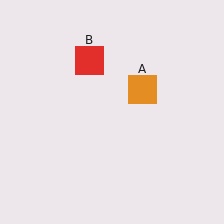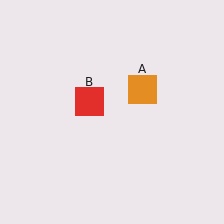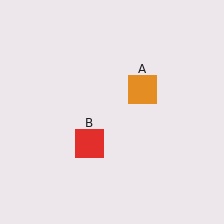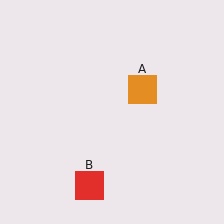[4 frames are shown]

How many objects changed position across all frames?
1 object changed position: red square (object B).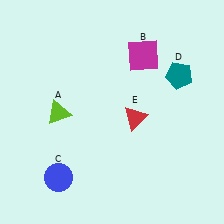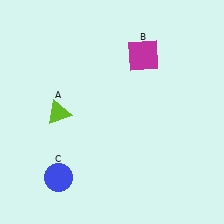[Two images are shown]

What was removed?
The teal pentagon (D), the red triangle (E) were removed in Image 2.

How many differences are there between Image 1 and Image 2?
There are 2 differences between the two images.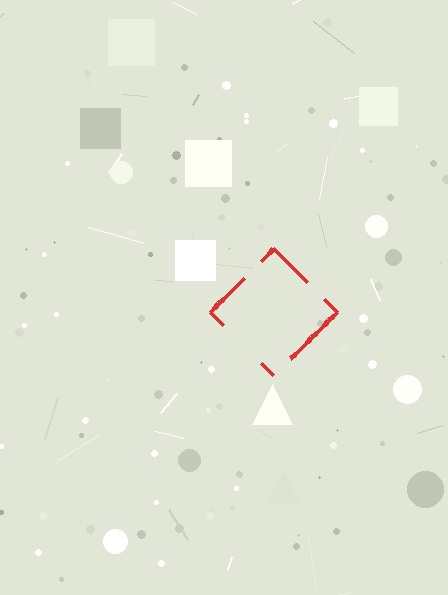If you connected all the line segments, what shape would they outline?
They would outline a diamond.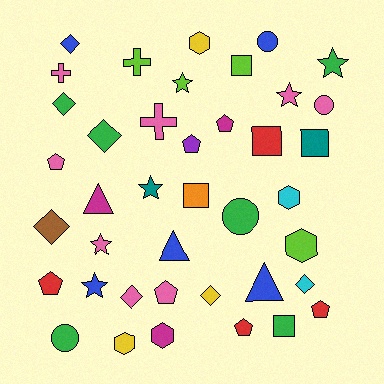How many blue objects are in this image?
There are 5 blue objects.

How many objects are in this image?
There are 40 objects.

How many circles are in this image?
There are 4 circles.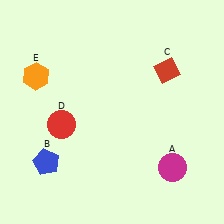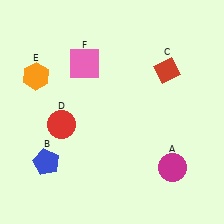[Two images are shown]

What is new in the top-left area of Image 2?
A pink square (F) was added in the top-left area of Image 2.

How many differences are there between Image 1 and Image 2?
There is 1 difference between the two images.